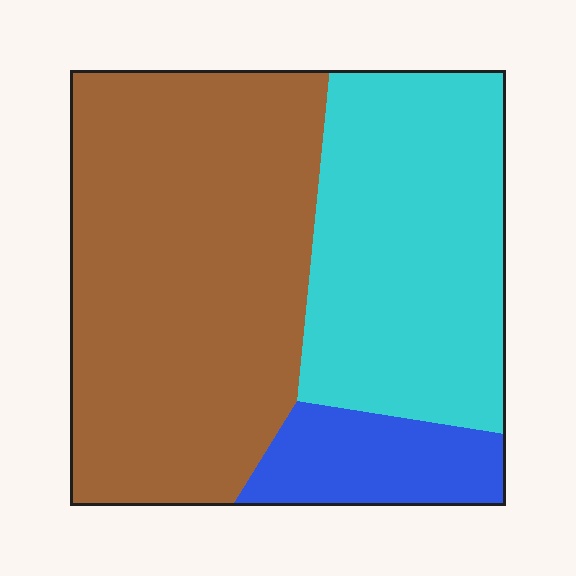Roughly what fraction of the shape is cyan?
Cyan covers roughly 35% of the shape.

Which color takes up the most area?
Brown, at roughly 55%.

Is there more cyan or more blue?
Cyan.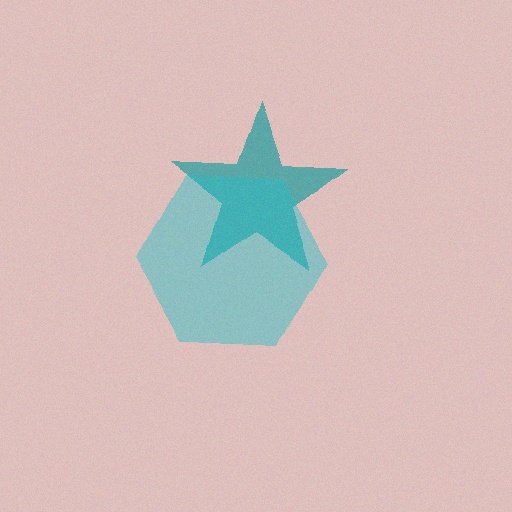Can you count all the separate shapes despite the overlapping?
Yes, there are 2 separate shapes.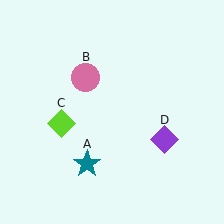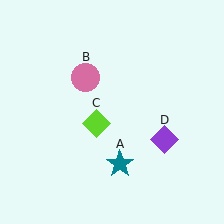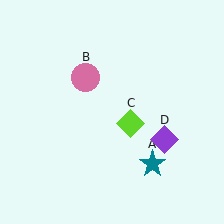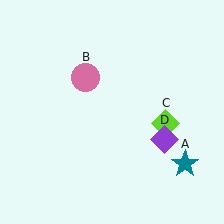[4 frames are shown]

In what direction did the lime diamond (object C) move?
The lime diamond (object C) moved right.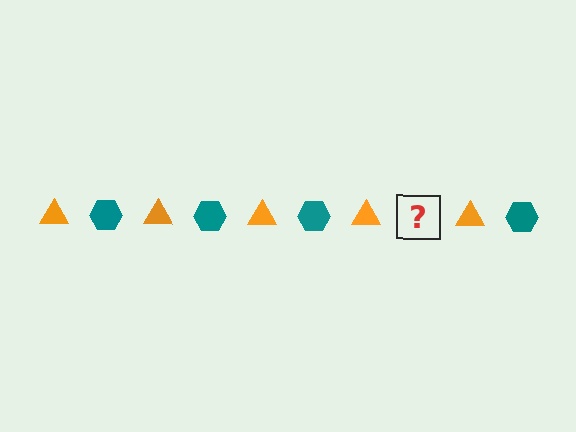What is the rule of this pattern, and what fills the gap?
The rule is that the pattern alternates between orange triangle and teal hexagon. The gap should be filled with a teal hexagon.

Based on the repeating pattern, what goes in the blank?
The blank should be a teal hexagon.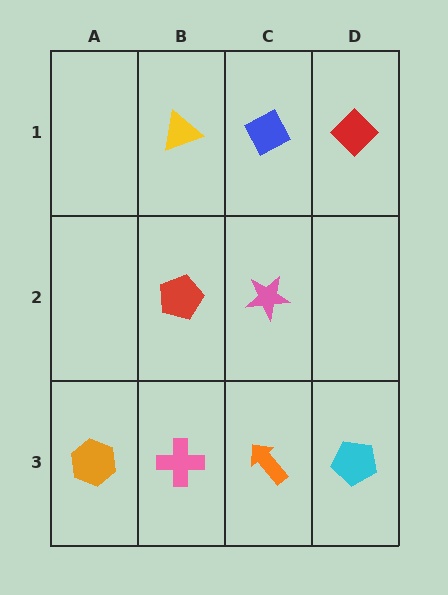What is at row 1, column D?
A red diamond.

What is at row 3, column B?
A pink cross.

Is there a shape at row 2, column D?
No, that cell is empty.